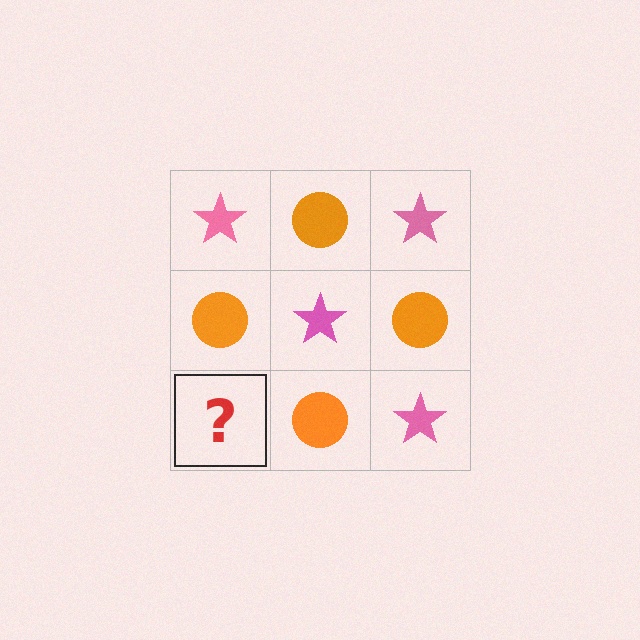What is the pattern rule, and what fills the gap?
The rule is that it alternates pink star and orange circle in a checkerboard pattern. The gap should be filled with a pink star.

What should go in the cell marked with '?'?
The missing cell should contain a pink star.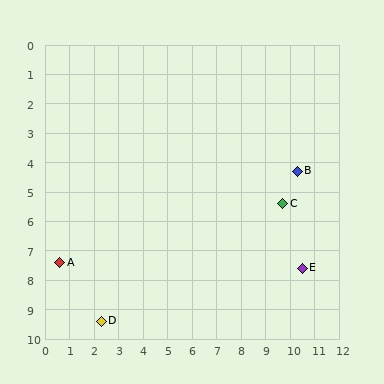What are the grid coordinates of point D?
Point D is at approximately (2.3, 9.4).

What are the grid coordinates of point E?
Point E is at approximately (10.5, 7.6).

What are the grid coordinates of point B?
Point B is at approximately (10.3, 4.3).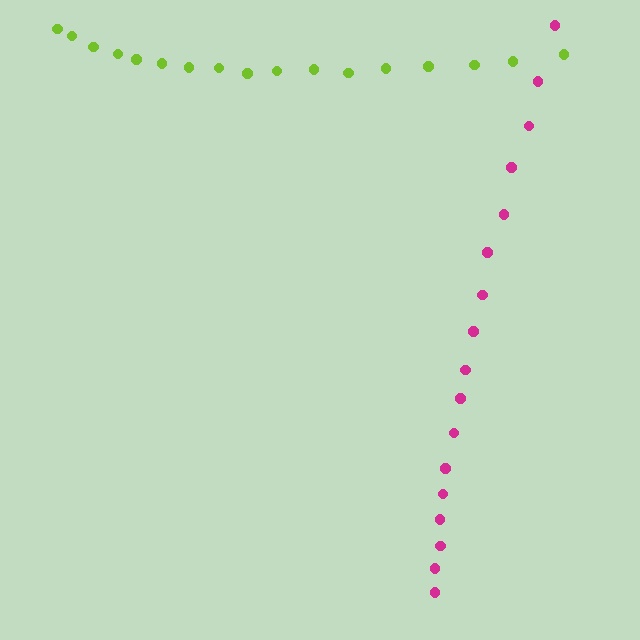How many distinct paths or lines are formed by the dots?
There are 2 distinct paths.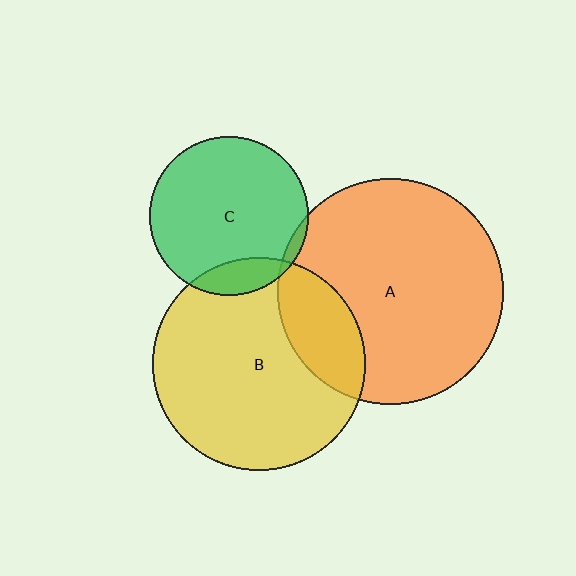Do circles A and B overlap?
Yes.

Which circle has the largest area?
Circle A (orange).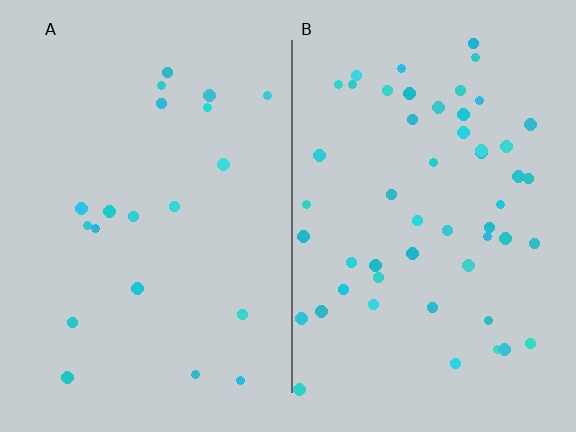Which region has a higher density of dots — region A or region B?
B (the right).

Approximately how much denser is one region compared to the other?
Approximately 2.6× — region B over region A.